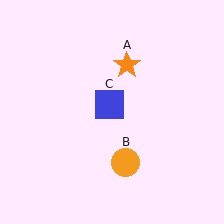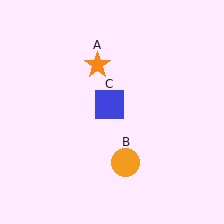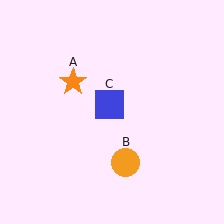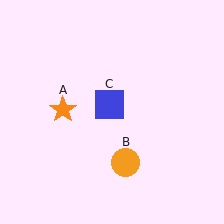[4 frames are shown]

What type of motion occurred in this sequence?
The orange star (object A) rotated counterclockwise around the center of the scene.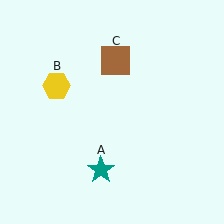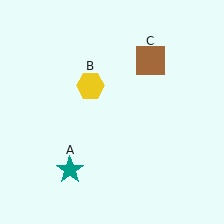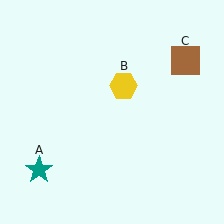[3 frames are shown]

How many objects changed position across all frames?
3 objects changed position: teal star (object A), yellow hexagon (object B), brown square (object C).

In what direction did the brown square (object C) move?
The brown square (object C) moved right.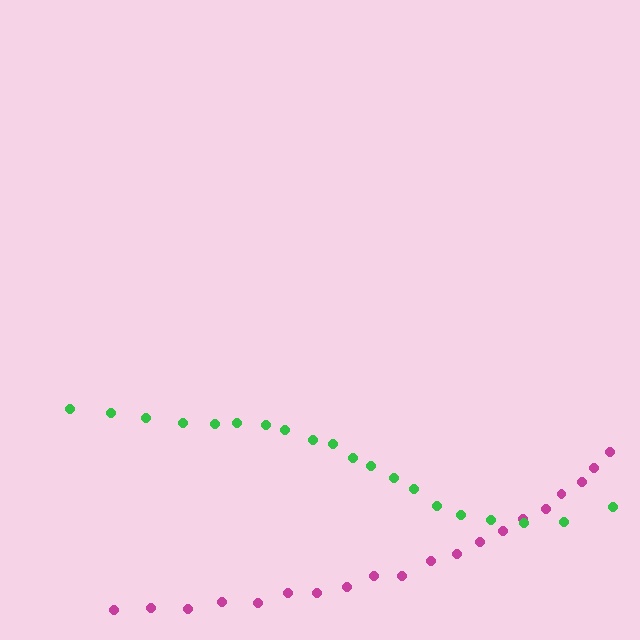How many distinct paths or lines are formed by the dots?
There are 2 distinct paths.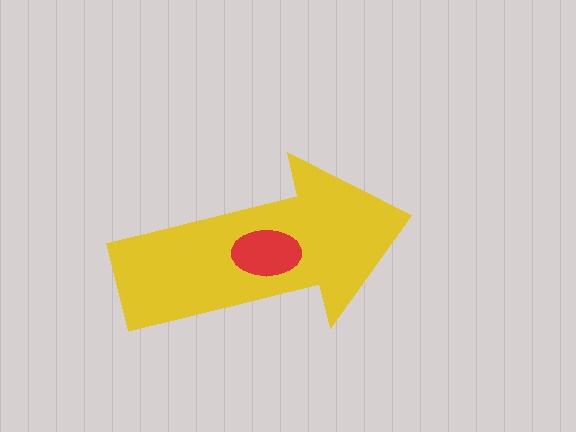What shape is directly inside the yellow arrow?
The red ellipse.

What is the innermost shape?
The red ellipse.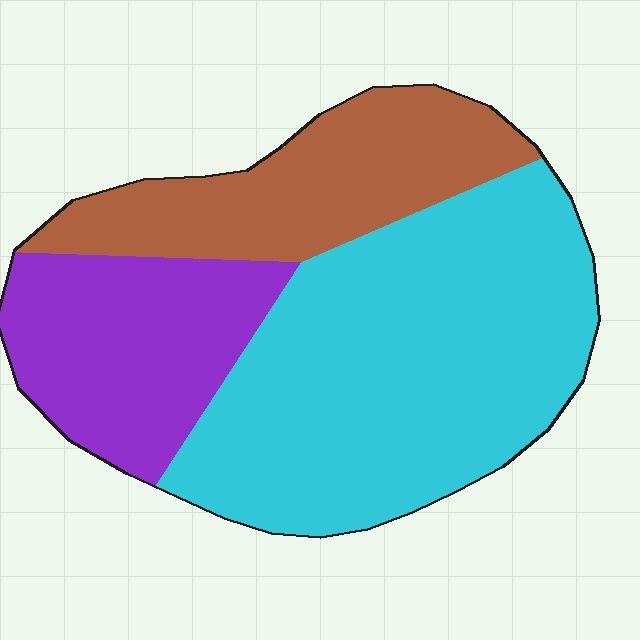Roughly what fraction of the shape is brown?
Brown takes up between a sixth and a third of the shape.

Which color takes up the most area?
Cyan, at roughly 55%.